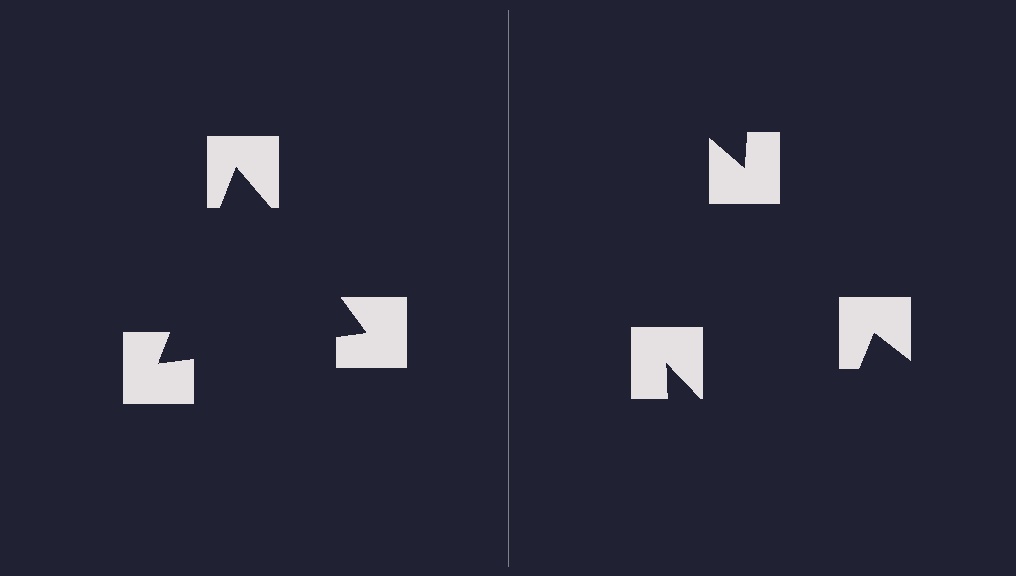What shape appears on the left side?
An illusory triangle.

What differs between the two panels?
The notched squares are positioned identically on both sides; only the wedge orientations differ. On the left they align to a triangle; on the right they are misaligned.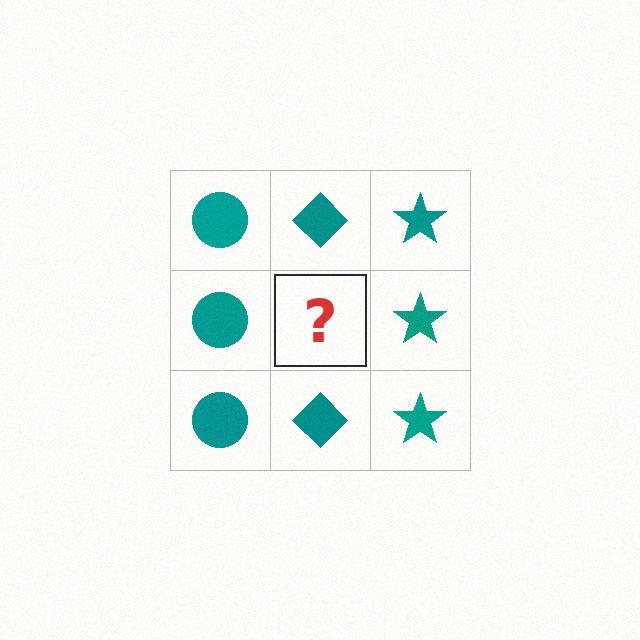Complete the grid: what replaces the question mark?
The question mark should be replaced with a teal diamond.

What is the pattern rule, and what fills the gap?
The rule is that each column has a consistent shape. The gap should be filled with a teal diamond.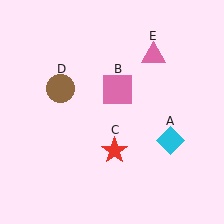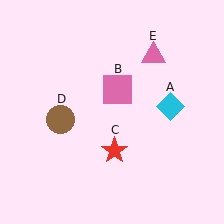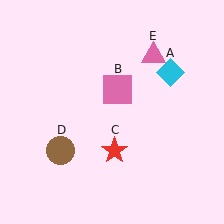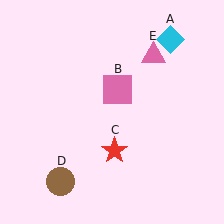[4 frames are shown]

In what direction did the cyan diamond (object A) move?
The cyan diamond (object A) moved up.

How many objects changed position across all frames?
2 objects changed position: cyan diamond (object A), brown circle (object D).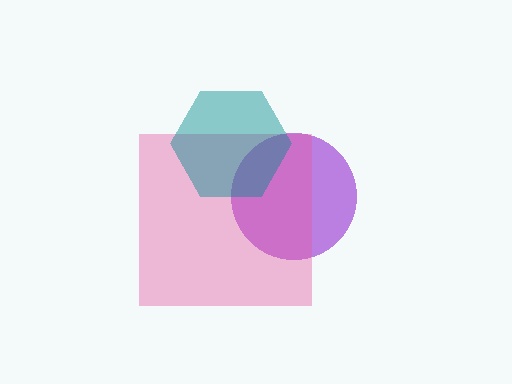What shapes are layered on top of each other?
The layered shapes are: a purple circle, a pink square, a teal hexagon.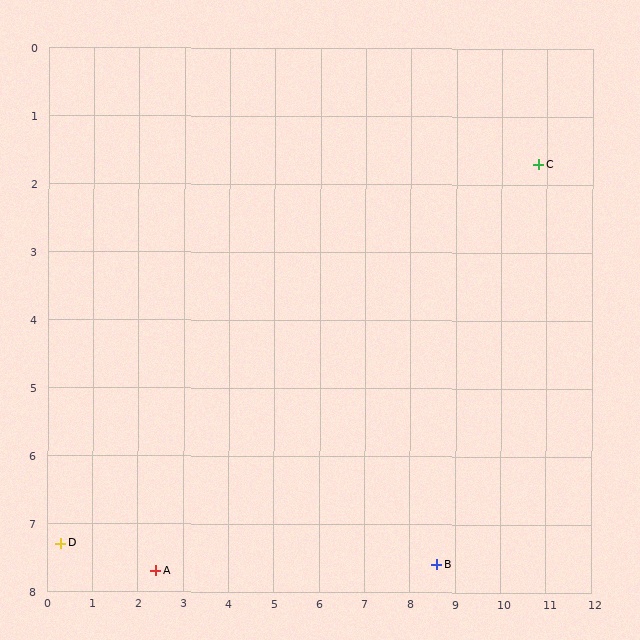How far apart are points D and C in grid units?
Points D and C are about 11.9 grid units apart.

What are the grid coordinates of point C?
Point C is at approximately (10.8, 1.7).